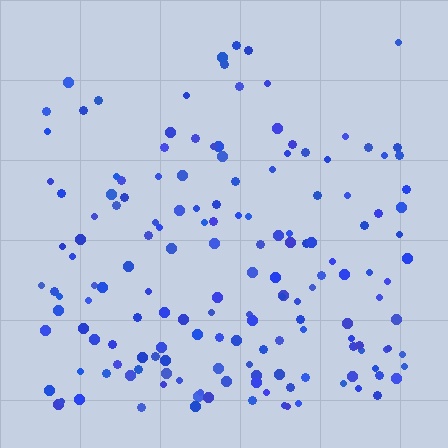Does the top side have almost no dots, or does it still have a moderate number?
Still a moderate number, just noticeably fewer than the bottom.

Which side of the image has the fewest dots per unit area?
The top.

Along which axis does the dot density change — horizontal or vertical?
Vertical.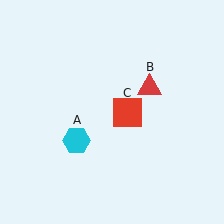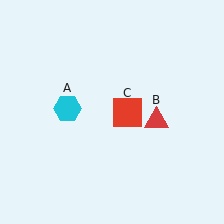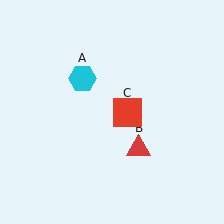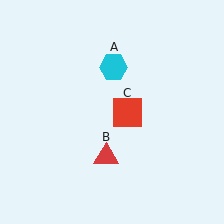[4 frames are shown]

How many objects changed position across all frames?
2 objects changed position: cyan hexagon (object A), red triangle (object B).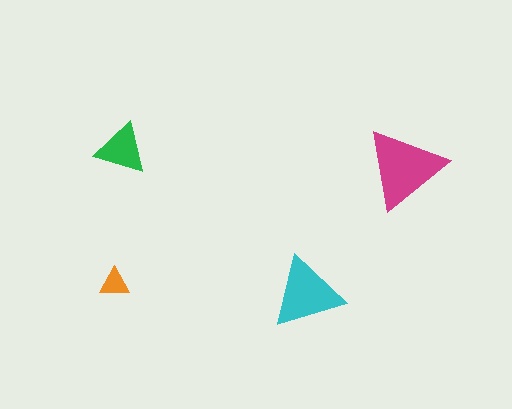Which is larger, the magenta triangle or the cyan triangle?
The magenta one.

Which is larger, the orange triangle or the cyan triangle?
The cyan one.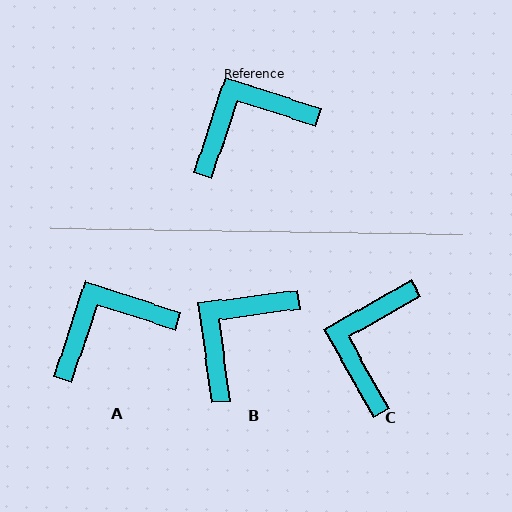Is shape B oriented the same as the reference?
No, it is off by about 26 degrees.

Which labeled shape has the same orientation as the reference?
A.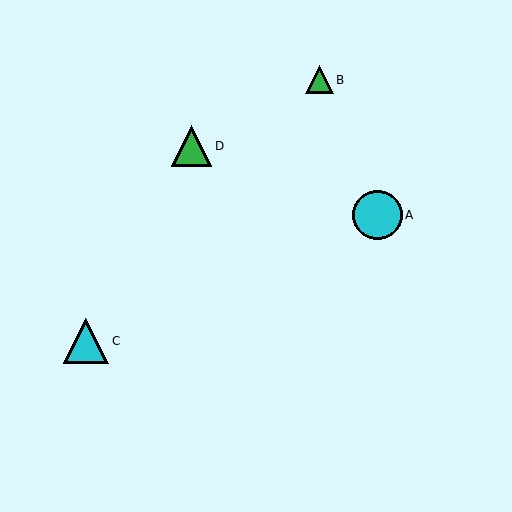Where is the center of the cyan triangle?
The center of the cyan triangle is at (86, 341).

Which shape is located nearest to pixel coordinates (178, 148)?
The green triangle (labeled D) at (192, 146) is nearest to that location.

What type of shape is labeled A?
Shape A is a cyan circle.